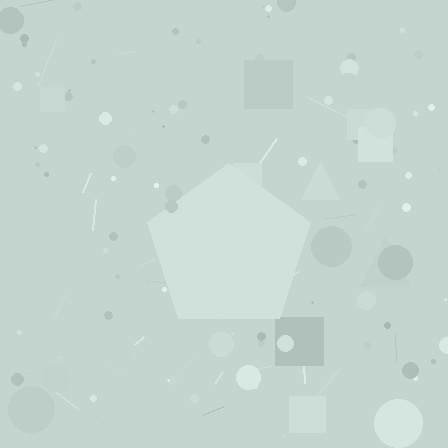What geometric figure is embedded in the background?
A pentagon is embedded in the background.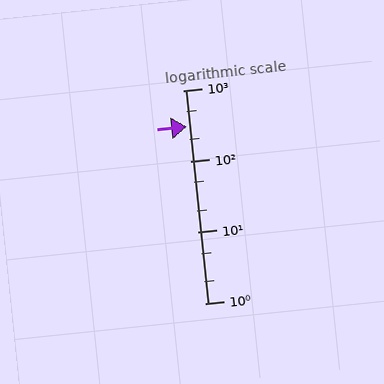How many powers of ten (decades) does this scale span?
The scale spans 3 decades, from 1 to 1000.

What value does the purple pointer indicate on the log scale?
The pointer indicates approximately 310.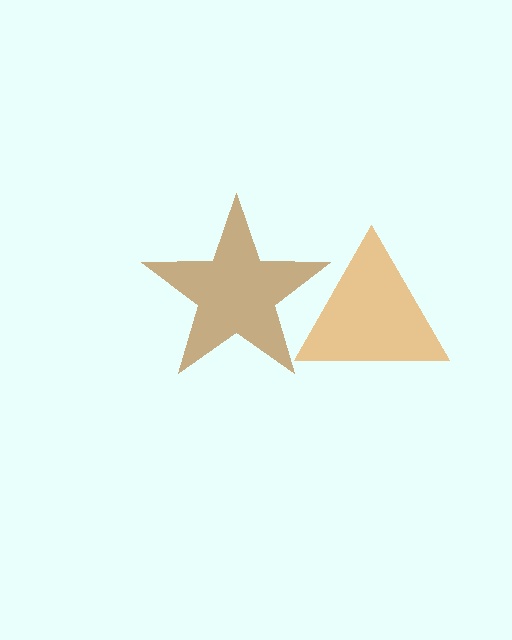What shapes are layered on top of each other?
The layered shapes are: a brown star, an orange triangle.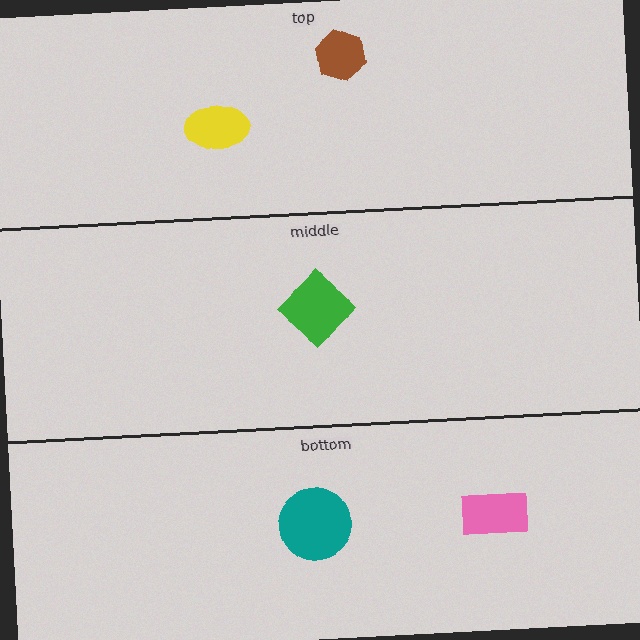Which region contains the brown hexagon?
The top region.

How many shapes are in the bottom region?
2.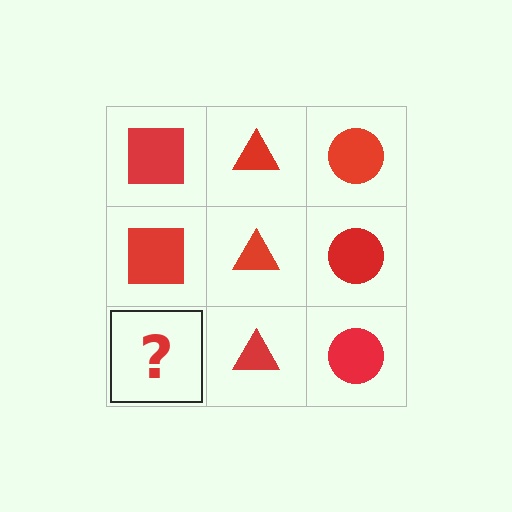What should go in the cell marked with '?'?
The missing cell should contain a red square.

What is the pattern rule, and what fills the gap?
The rule is that each column has a consistent shape. The gap should be filled with a red square.